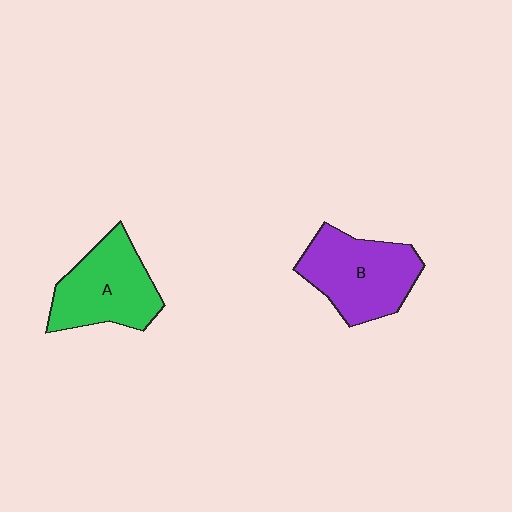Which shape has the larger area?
Shape B (purple).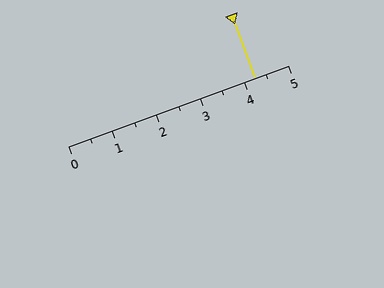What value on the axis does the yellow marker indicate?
The marker indicates approximately 4.2.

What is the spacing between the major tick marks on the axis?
The major ticks are spaced 1 apart.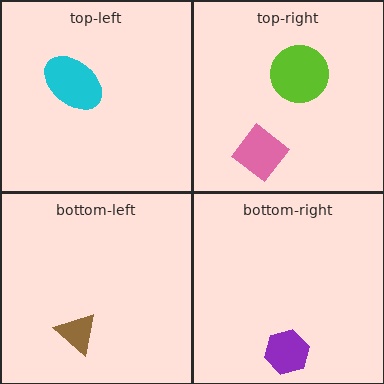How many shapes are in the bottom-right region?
1.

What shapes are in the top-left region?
The cyan ellipse.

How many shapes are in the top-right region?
2.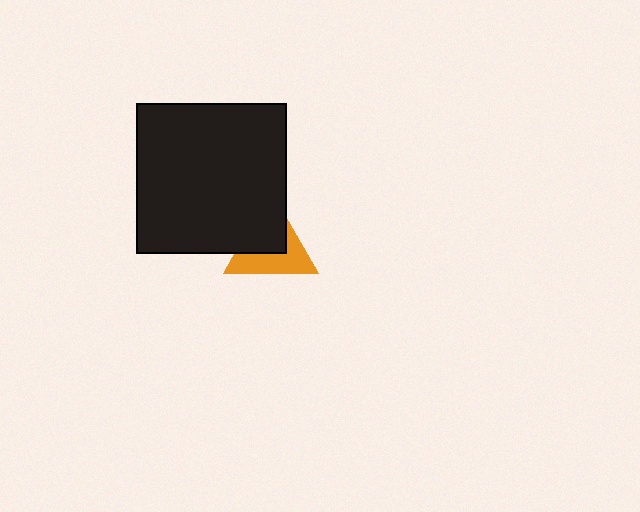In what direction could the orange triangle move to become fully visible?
The orange triangle could move toward the lower-right. That would shift it out from behind the black square entirely.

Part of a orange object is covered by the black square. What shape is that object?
It is a triangle.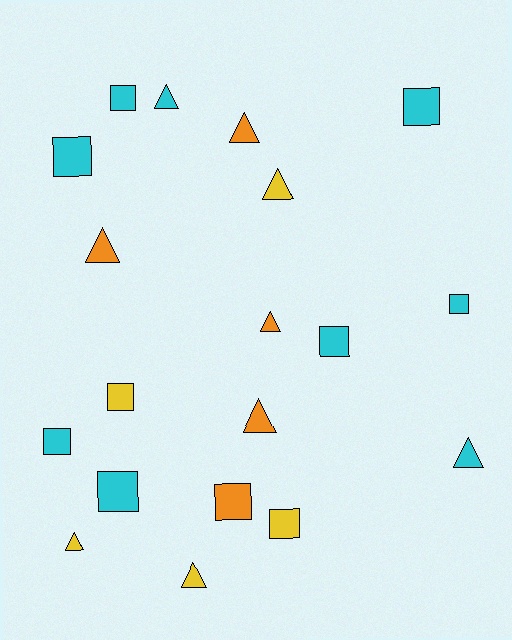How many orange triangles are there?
There are 4 orange triangles.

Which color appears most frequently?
Cyan, with 9 objects.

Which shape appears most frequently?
Square, with 10 objects.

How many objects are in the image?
There are 19 objects.